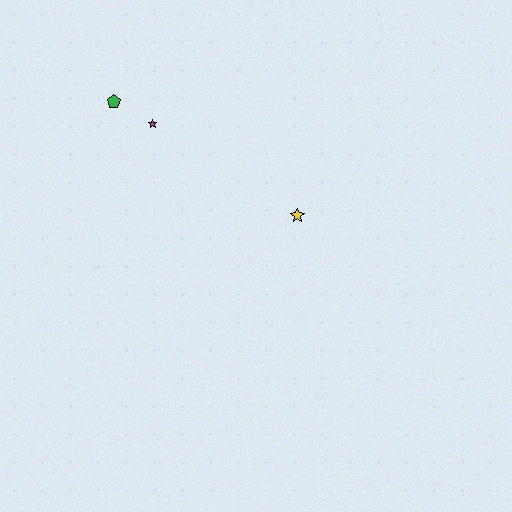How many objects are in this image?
There are 3 objects.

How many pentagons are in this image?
There is 1 pentagon.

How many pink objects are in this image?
There are no pink objects.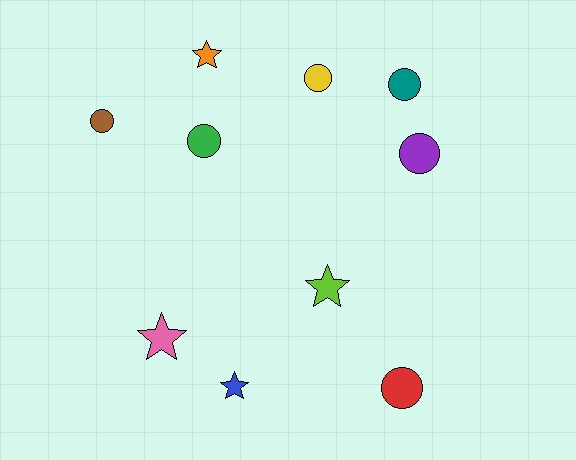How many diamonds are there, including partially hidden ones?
There are no diamonds.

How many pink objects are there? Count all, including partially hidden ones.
There is 1 pink object.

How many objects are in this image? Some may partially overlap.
There are 10 objects.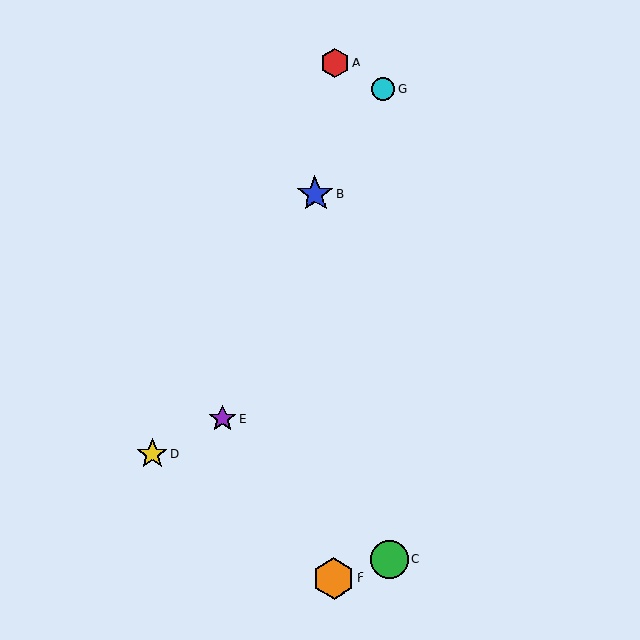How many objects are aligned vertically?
2 objects (C, G) are aligned vertically.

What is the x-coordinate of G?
Object G is at x≈383.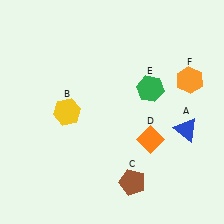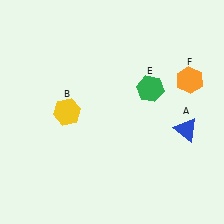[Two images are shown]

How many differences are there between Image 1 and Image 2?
There are 2 differences between the two images.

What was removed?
The orange diamond (D), the brown pentagon (C) were removed in Image 2.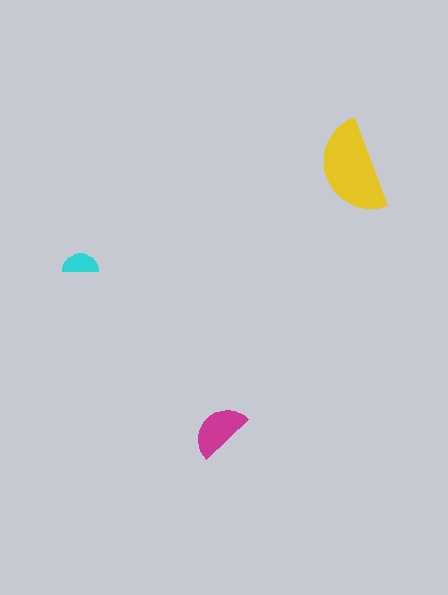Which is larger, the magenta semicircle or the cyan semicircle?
The magenta one.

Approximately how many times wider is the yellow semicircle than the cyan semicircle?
About 2.5 times wider.